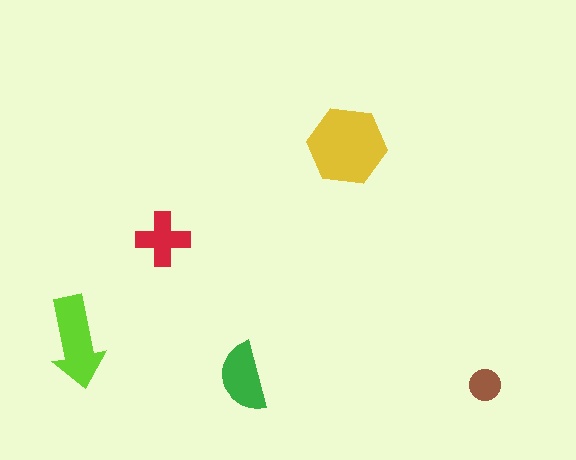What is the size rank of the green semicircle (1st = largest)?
3rd.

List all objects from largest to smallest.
The yellow hexagon, the lime arrow, the green semicircle, the red cross, the brown circle.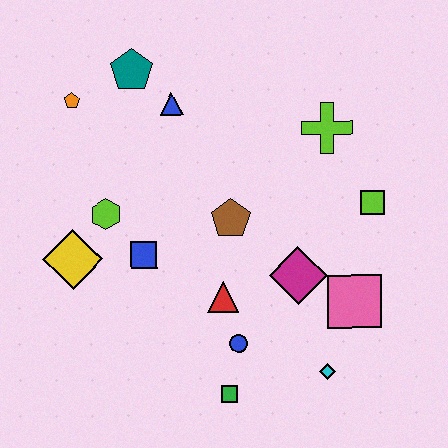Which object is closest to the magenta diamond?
The pink square is closest to the magenta diamond.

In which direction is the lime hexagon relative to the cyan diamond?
The lime hexagon is to the left of the cyan diamond.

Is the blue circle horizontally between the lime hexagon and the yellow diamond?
No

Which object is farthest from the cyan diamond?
The orange pentagon is farthest from the cyan diamond.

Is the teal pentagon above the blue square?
Yes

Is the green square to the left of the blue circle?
Yes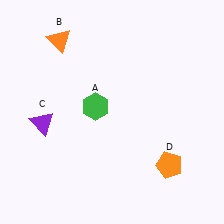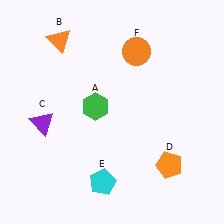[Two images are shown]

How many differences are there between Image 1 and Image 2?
There are 2 differences between the two images.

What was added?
A cyan pentagon (E), an orange circle (F) were added in Image 2.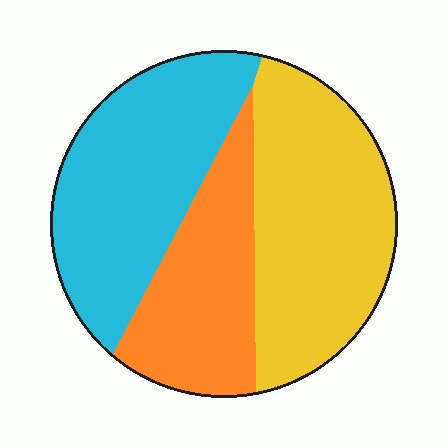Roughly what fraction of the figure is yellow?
Yellow covers around 40% of the figure.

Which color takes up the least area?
Orange, at roughly 25%.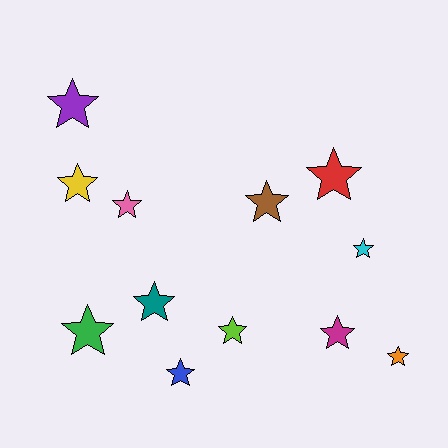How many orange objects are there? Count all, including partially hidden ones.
There is 1 orange object.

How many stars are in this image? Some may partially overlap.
There are 12 stars.